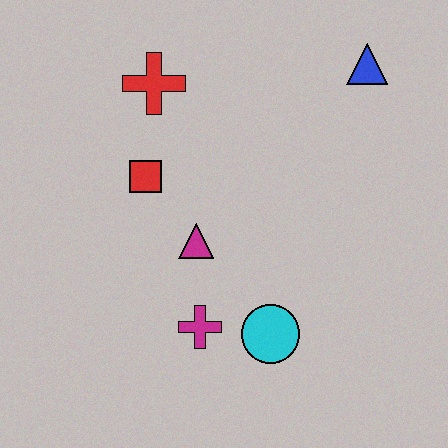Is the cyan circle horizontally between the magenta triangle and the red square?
No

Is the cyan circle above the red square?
No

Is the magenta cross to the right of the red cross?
Yes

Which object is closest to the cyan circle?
The magenta cross is closest to the cyan circle.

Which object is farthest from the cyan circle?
The blue triangle is farthest from the cyan circle.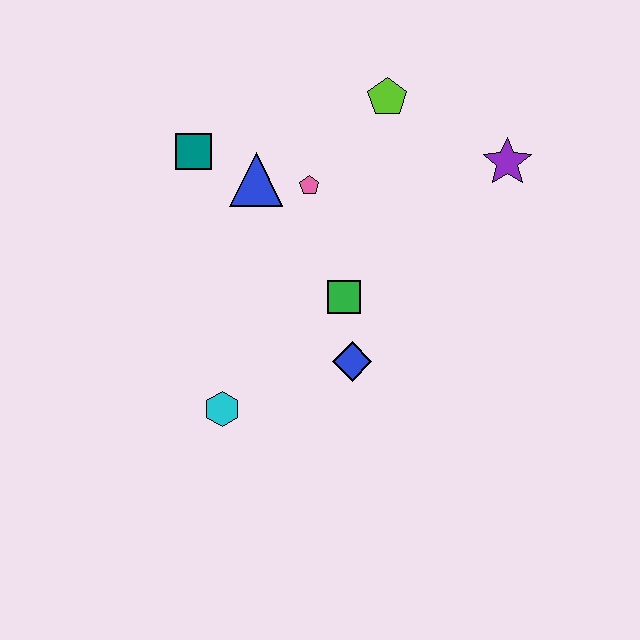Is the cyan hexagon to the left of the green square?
Yes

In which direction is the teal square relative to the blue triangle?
The teal square is to the left of the blue triangle.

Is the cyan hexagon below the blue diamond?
Yes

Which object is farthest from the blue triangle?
The purple star is farthest from the blue triangle.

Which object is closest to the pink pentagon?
The blue triangle is closest to the pink pentagon.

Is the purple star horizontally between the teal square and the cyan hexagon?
No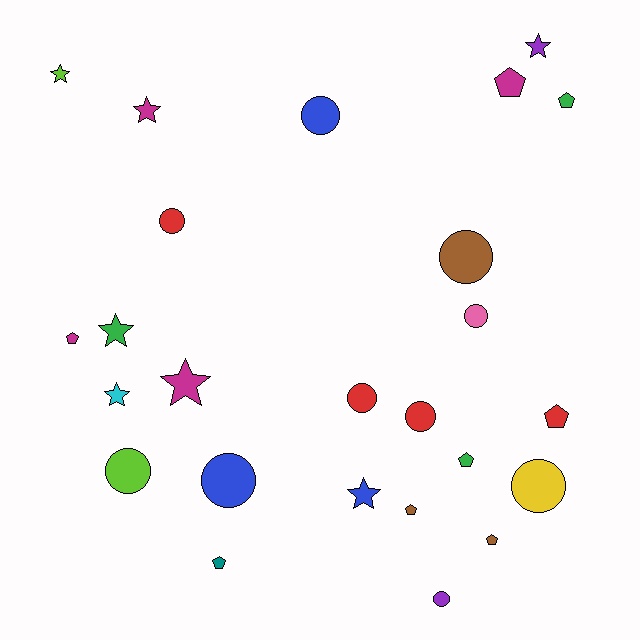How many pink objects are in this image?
There is 1 pink object.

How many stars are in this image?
There are 7 stars.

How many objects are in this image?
There are 25 objects.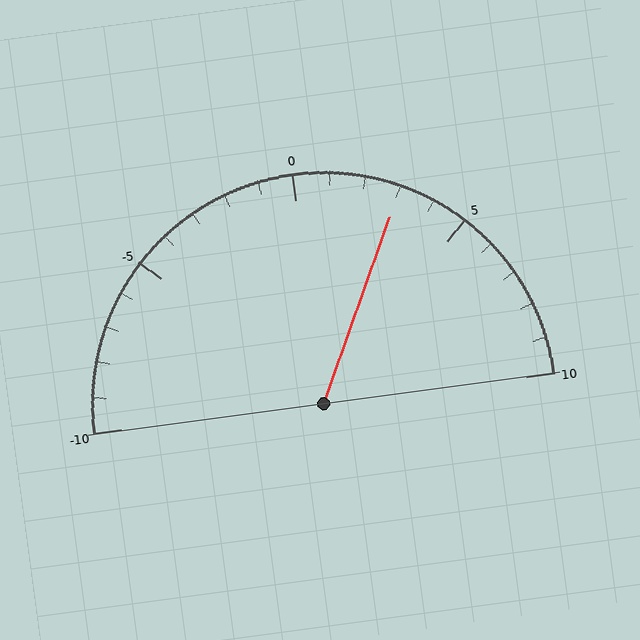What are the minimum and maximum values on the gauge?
The gauge ranges from -10 to 10.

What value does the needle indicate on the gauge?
The needle indicates approximately 3.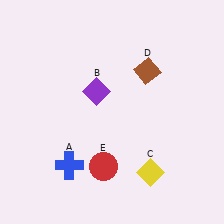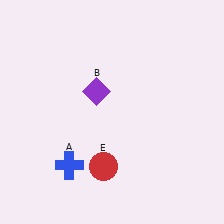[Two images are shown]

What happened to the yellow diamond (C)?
The yellow diamond (C) was removed in Image 2. It was in the bottom-right area of Image 1.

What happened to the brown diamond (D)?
The brown diamond (D) was removed in Image 2. It was in the top-right area of Image 1.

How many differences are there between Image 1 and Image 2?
There are 2 differences between the two images.